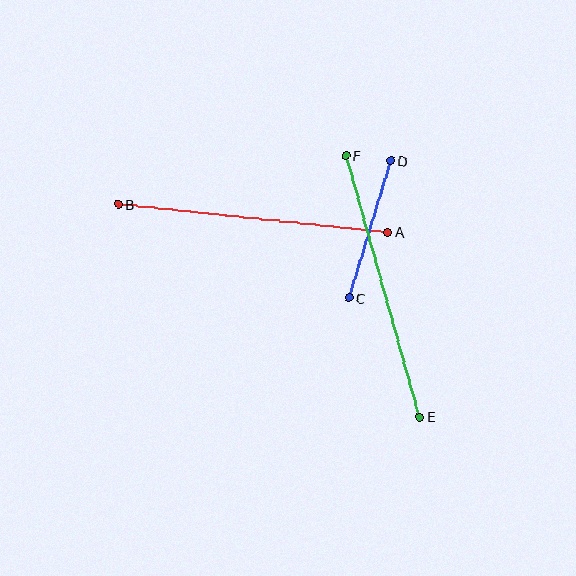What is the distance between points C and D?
The distance is approximately 143 pixels.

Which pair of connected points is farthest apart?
Points E and F are farthest apart.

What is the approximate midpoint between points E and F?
The midpoint is at approximately (383, 286) pixels.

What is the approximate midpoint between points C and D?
The midpoint is at approximately (370, 229) pixels.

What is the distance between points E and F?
The distance is approximately 271 pixels.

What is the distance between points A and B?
The distance is approximately 271 pixels.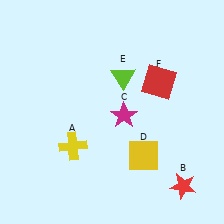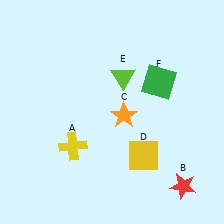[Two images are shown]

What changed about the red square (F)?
In Image 1, F is red. In Image 2, it changed to green.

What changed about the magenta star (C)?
In Image 1, C is magenta. In Image 2, it changed to orange.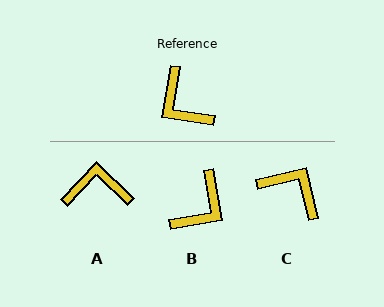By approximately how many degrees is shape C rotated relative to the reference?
Approximately 158 degrees clockwise.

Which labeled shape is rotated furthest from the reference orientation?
C, about 158 degrees away.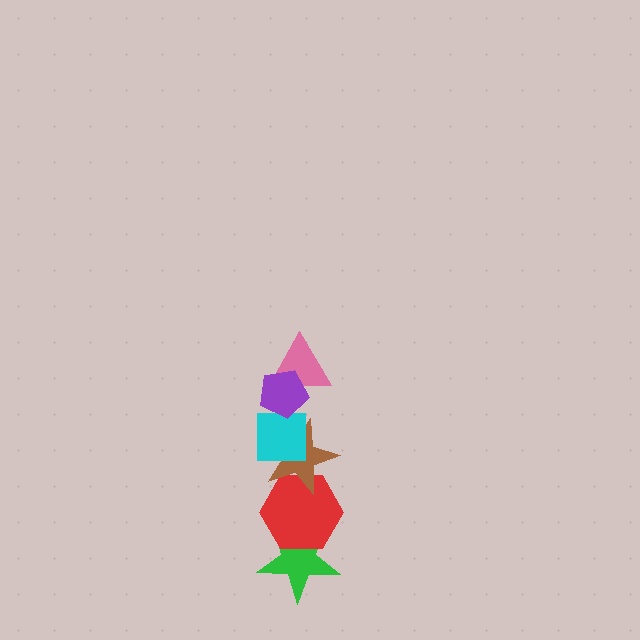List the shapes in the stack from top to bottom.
From top to bottom: the purple pentagon, the pink triangle, the cyan square, the brown star, the red hexagon, the green star.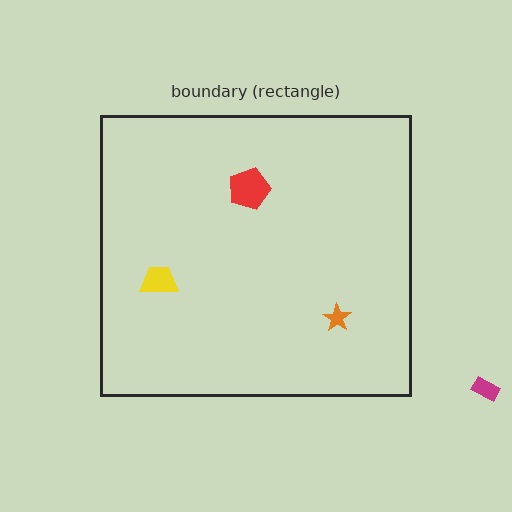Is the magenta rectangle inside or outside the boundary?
Outside.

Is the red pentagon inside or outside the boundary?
Inside.